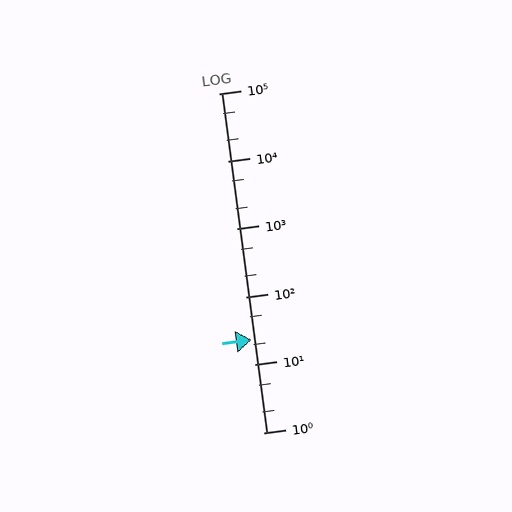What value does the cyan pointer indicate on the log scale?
The pointer indicates approximately 23.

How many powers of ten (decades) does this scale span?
The scale spans 5 decades, from 1 to 100000.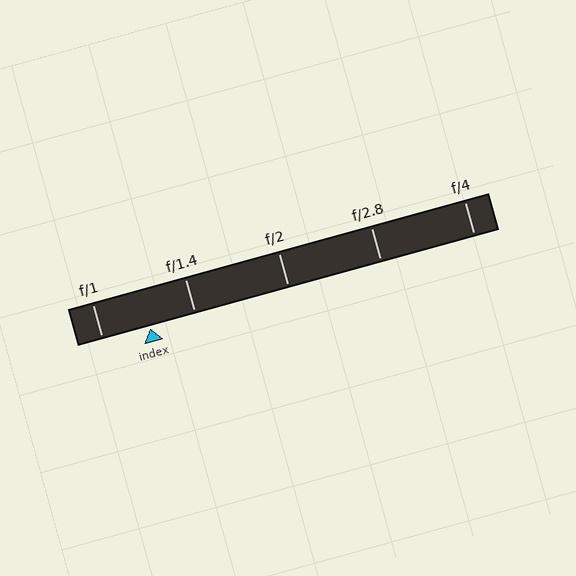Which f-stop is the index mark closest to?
The index mark is closest to f/1.4.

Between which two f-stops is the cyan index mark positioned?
The index mark is between f/1 and f/1.4.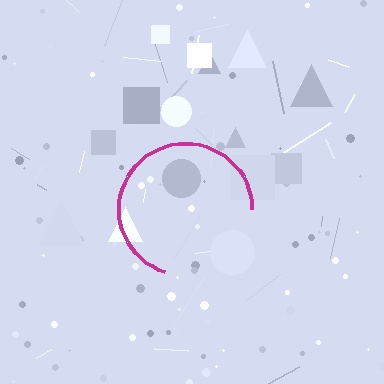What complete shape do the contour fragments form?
The contour fragments form a circle.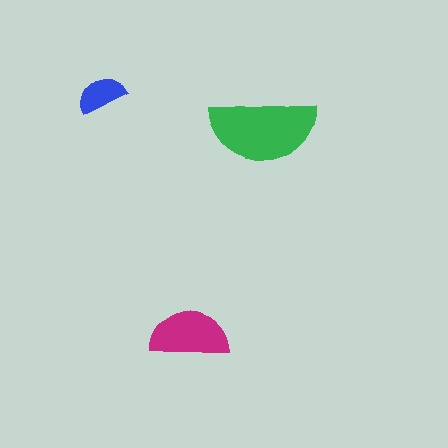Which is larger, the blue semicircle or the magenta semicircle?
The magenta one.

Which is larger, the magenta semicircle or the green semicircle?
The green one.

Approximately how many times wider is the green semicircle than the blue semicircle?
About 2 times wider.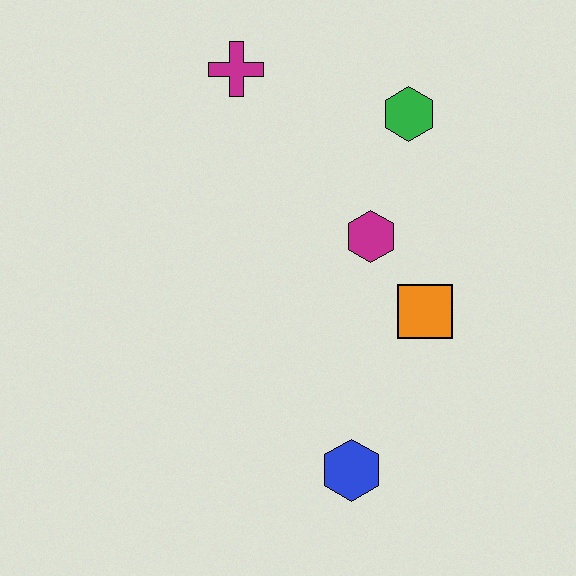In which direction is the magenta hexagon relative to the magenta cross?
The magenta hexagon is below the magenta cross.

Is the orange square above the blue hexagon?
Yes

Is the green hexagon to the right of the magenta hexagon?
Yes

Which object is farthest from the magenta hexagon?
The blue hexagon is farthest from the magenta hexagon.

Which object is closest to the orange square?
The magenta hexagon is closest to the orange square.